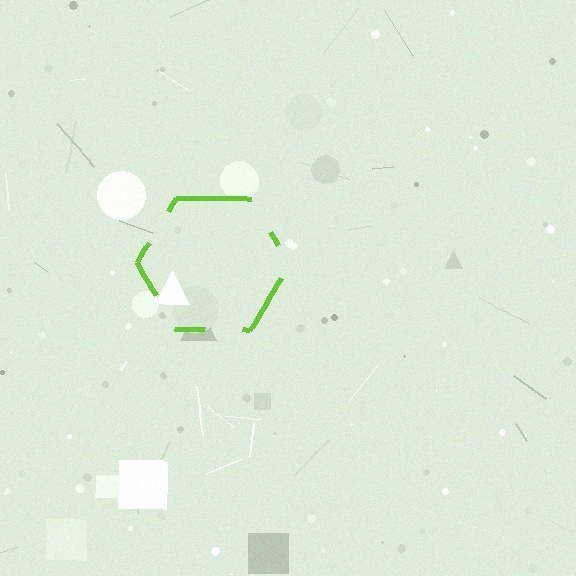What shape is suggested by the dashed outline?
The dashed outline suggests a hexagon.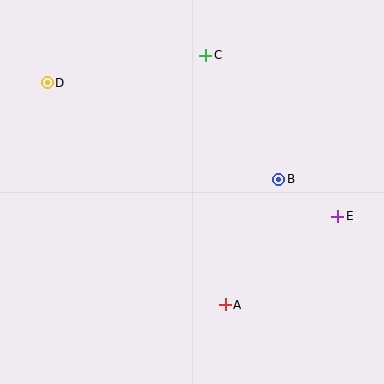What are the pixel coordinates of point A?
Point A is at (225, 305).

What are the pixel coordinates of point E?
Point E is at (338, 216).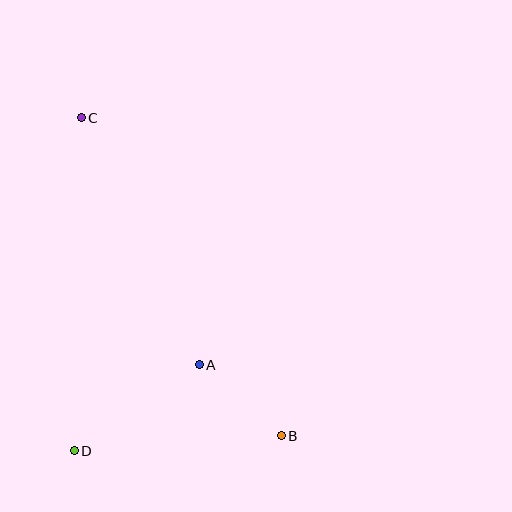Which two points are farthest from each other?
Points B and C are farthest from each other.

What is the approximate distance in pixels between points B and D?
The distance between B and D is approximately 208 pixels.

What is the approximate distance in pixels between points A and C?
The distance between A and C is approximately 274 pixels.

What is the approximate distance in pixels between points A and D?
The distance between A and D is approximately 152 pixels.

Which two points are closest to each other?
Points A and B are closest to each other.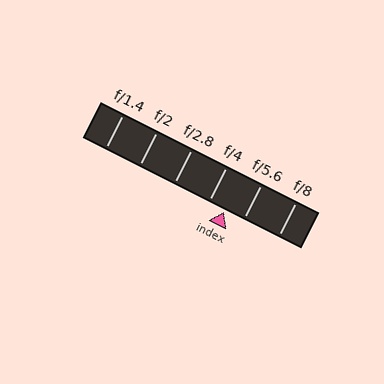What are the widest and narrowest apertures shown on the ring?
The widest aperture shown is f/1.4 and the narrowest is f/8.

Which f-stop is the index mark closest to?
The index mark is closest to f/4.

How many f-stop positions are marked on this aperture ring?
There are 6 f-stop positions marked.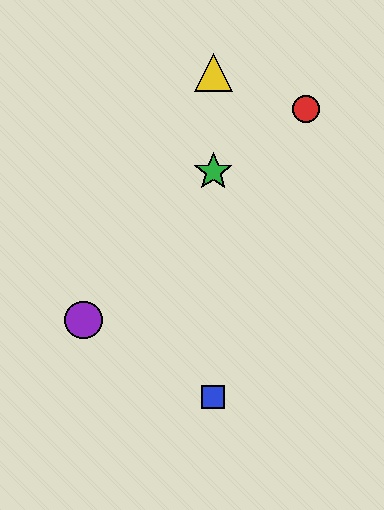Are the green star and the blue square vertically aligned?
Yes, both are at x≈213.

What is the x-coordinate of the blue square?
The blue square is at x≈213.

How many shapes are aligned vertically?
3 shapes (the blue square, the green star, the yellow triangle) are aligned vertically.